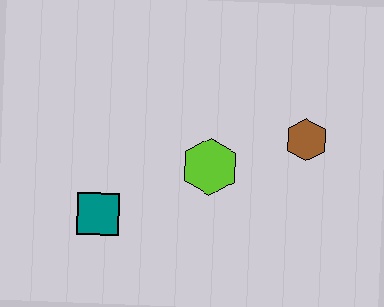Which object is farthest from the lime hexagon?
The teal square is farthest from the lime hexagon.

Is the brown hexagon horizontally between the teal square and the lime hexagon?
No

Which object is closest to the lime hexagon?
The brown hexagon is closest to the lime hexagon.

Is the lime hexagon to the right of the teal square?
Yes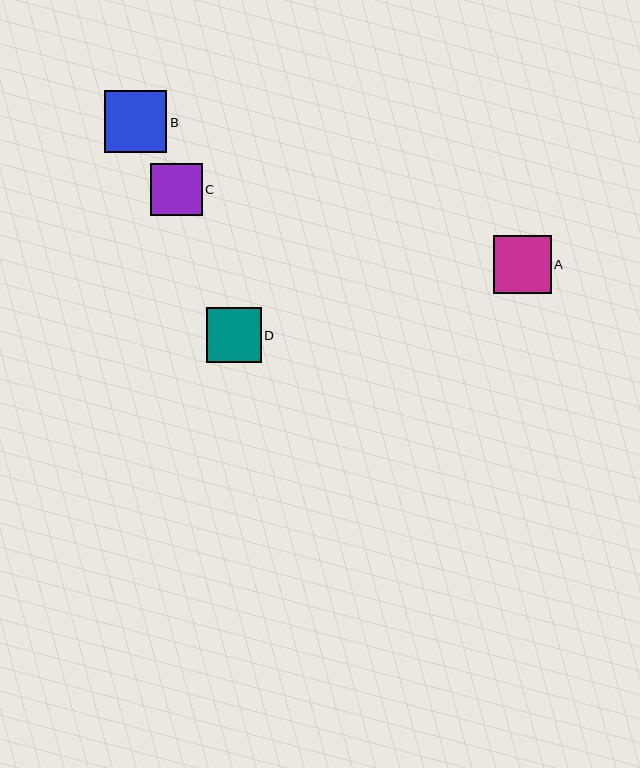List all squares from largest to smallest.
From largest to smallest: B, A, D, C.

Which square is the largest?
Square B is the largest with a size of approximately 63 pixels.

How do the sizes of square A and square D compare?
Square A and square D are approximately the same size.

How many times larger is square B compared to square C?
Square B is approximately 1.2 times the size of square C.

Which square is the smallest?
Square C is the smallest with a size of approximately 52 pixels.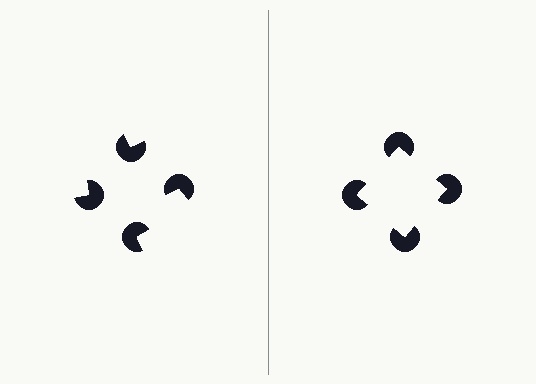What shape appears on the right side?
An illusory square.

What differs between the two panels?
The pac-man discs are positioned identically on both sides; only the wedge orientations differ. On the right they align to a square; on the left they are misaligned.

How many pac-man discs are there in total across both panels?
8 — 4 on each side.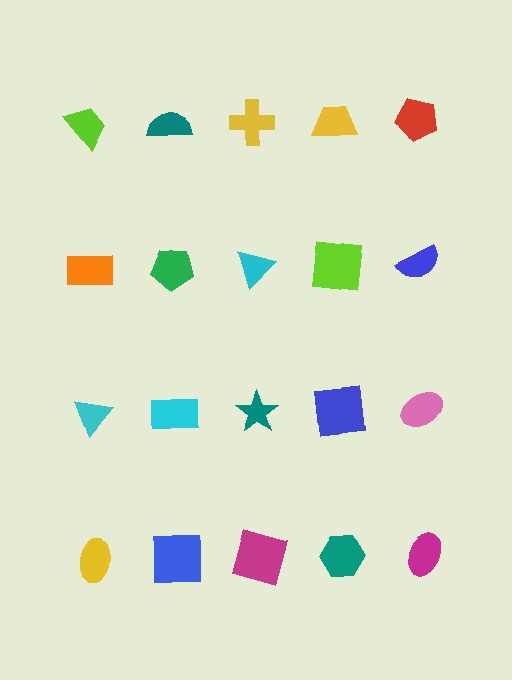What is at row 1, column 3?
A yellow cross.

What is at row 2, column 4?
A lime square.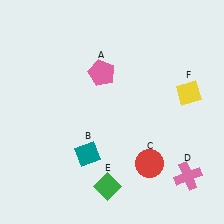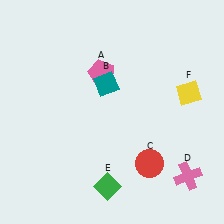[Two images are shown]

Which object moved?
The teal diamond (B) moved up.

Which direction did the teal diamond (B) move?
The teal diamond (B) moved up.